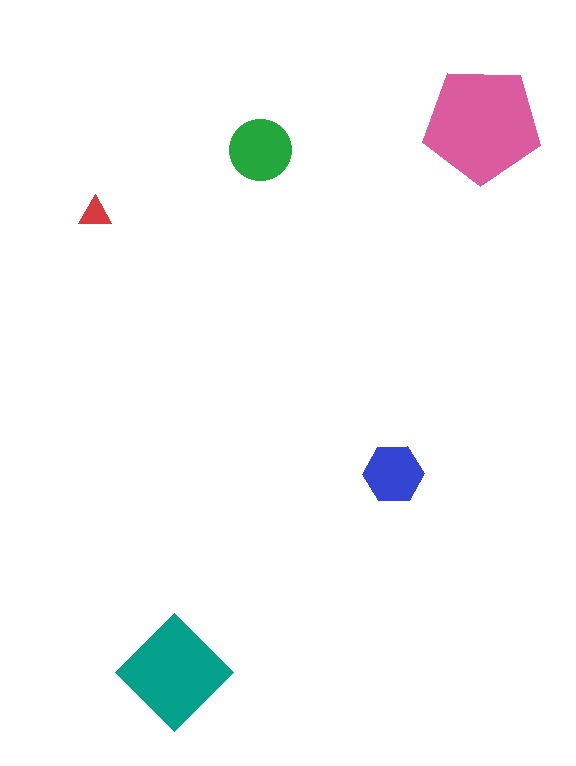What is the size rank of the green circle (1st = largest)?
3rd.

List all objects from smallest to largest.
The red triangle, the blue hexagon, the green circle, the teal diamond, the pink pentagon.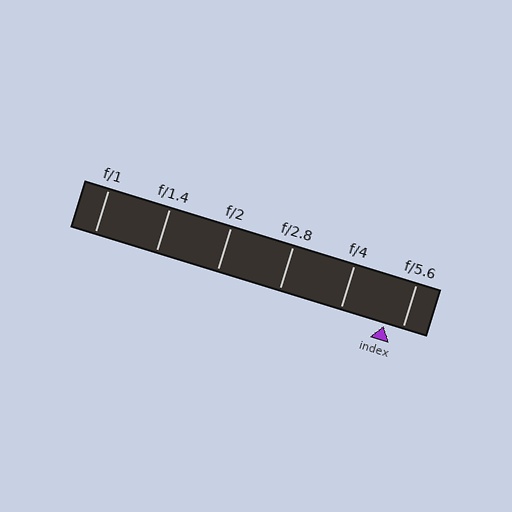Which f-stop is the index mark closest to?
The index mark is closest to f/5.6.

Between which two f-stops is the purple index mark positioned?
The index mark is between f/4 and f/5.6.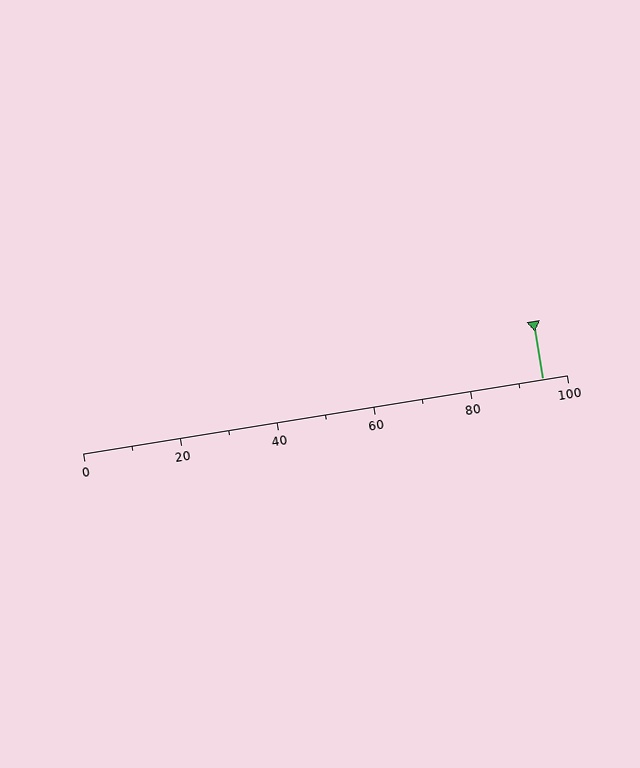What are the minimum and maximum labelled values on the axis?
The axis runs from 0 to 100.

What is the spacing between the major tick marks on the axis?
The major ticks are spaced 20 apart.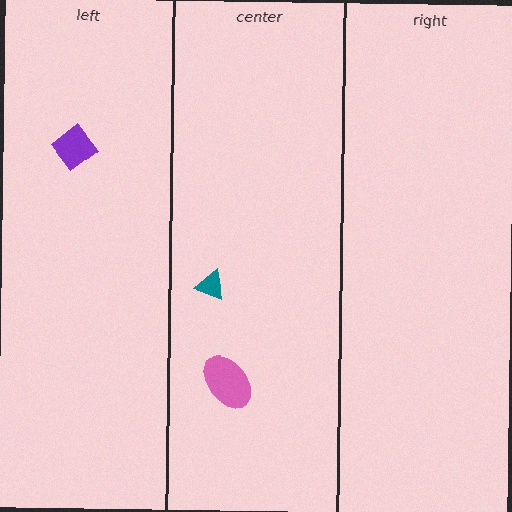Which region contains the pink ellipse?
The center region.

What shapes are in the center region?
The teal triangle, the pink ellipse.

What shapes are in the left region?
The purple diamond.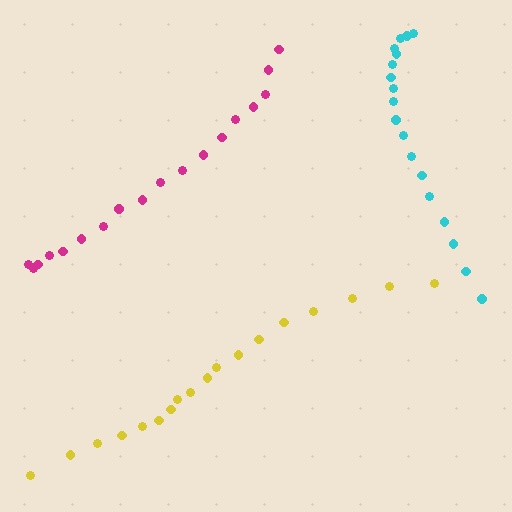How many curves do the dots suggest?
There are 3 distinct paths.